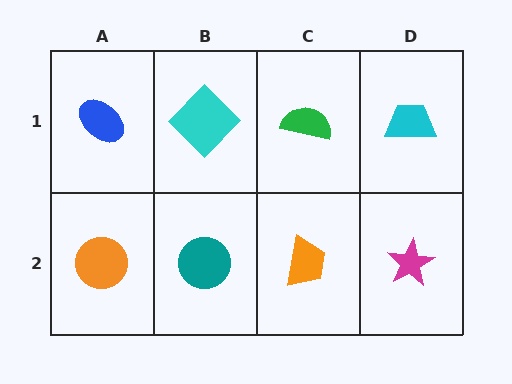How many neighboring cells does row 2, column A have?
2.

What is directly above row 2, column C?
A green semicircle.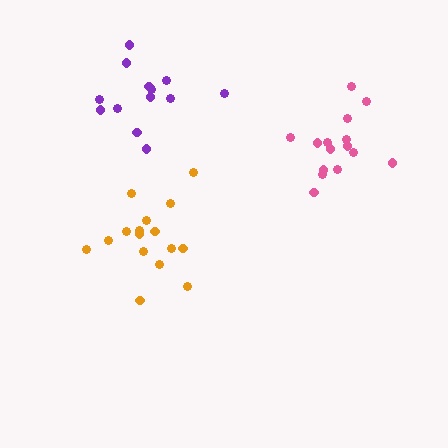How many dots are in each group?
Group 1: 16 dots, Group 2: 15 dots, Group 3: 13 dots (44 total).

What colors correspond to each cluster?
The clusters are colored: orange, pink, purple.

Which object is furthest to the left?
The orange cluster is leftmost.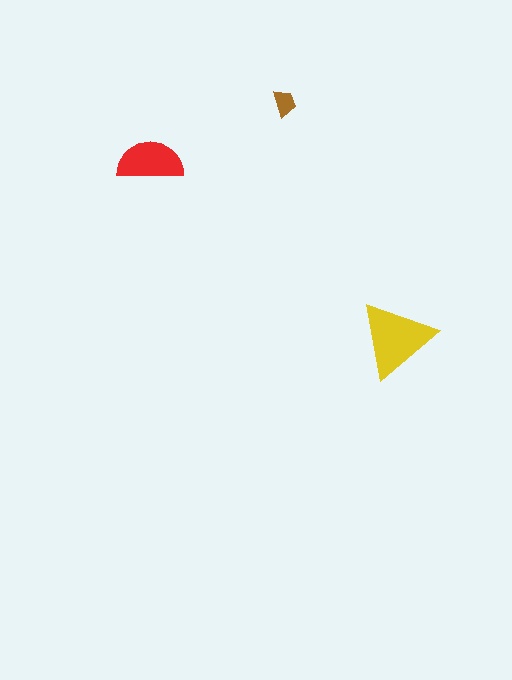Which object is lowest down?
The yellow triangle is bottommost.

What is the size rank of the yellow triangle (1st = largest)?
1st.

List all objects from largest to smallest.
The yellow triangle, the red semicircle, the brown trapezoid.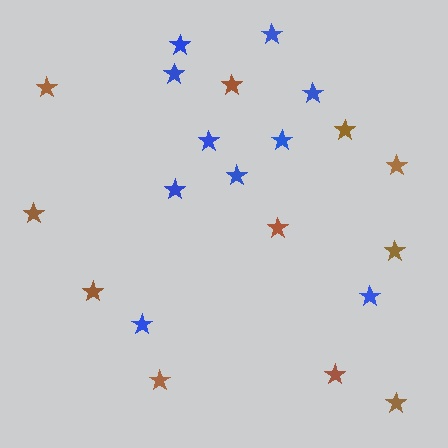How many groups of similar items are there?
There are 2 groups: one group of blue stars (10) and one group of brown stars (11).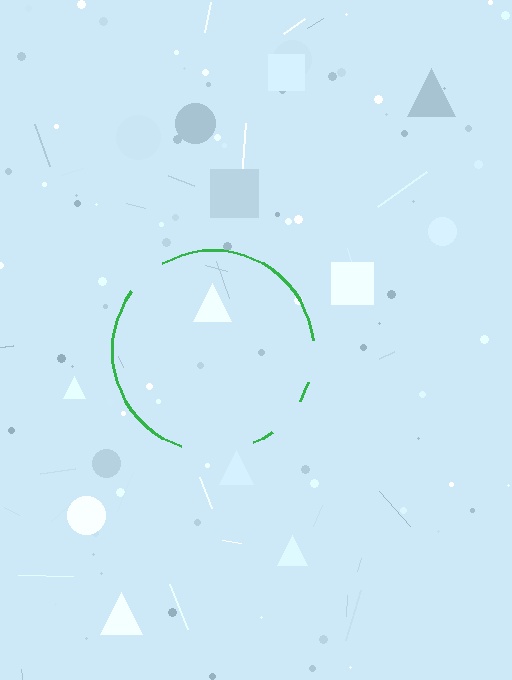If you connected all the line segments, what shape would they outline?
They would outline a circle.